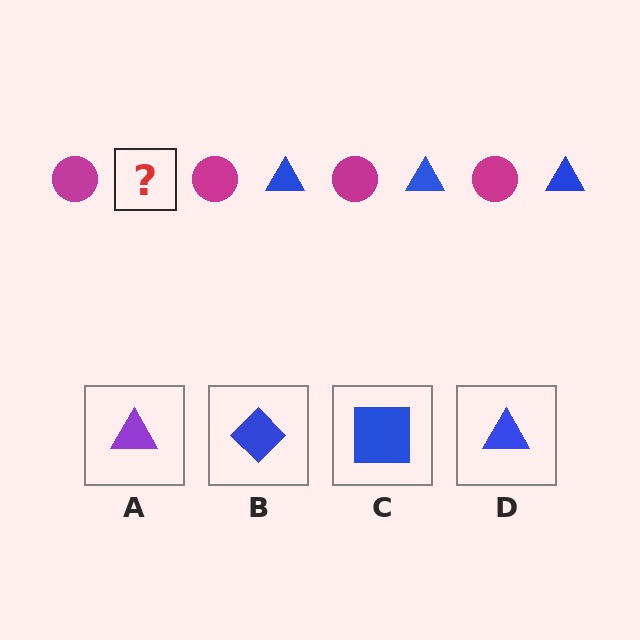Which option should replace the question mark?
Option D.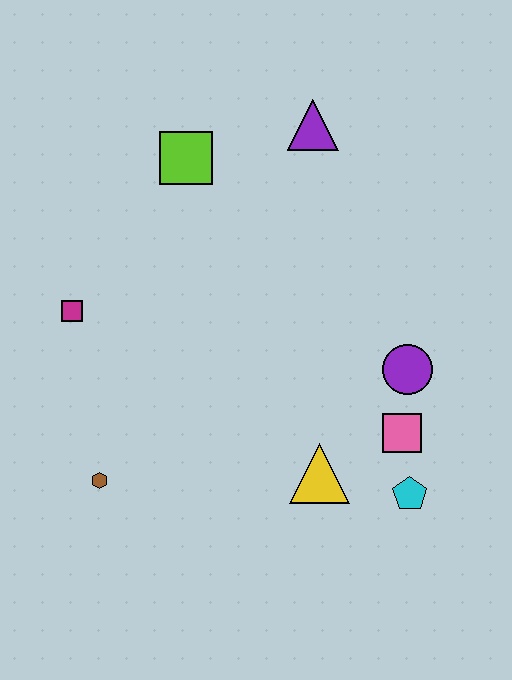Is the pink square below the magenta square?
Yes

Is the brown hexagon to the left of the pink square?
Yes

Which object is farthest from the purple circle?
The magenta square is farthest from the purple circle.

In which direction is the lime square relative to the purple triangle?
The lime square is to the left of the purple triangle.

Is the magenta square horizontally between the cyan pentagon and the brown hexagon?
No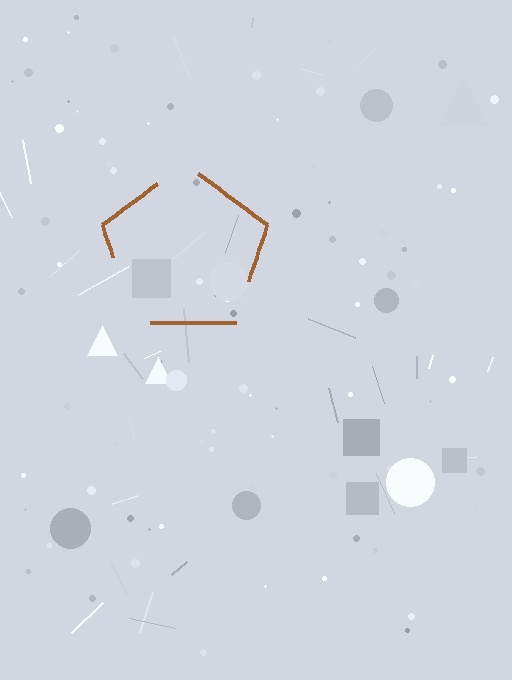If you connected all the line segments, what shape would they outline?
They would outline a pentagon.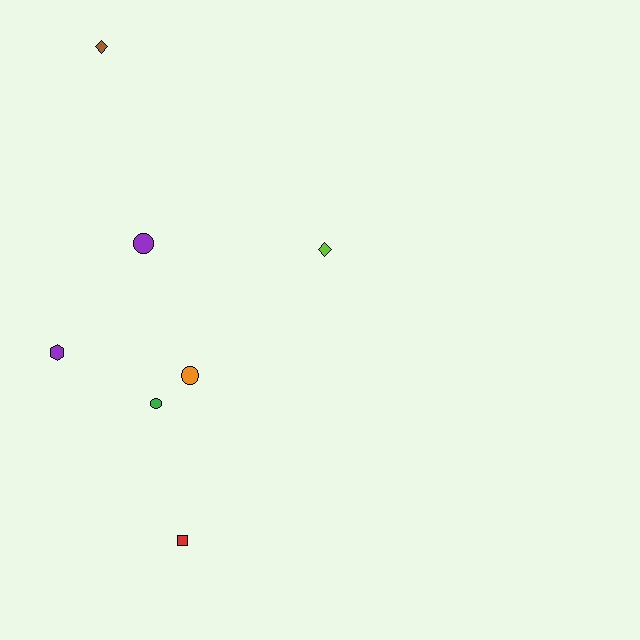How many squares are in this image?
There is 1 square.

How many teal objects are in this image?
There are no teal objects.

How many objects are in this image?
There are 7 objects.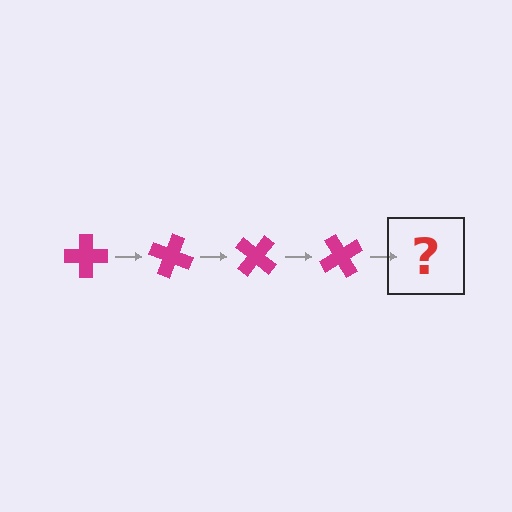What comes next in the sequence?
The next element should be a magenta cross rotated 80 degrees.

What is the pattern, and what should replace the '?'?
The pattern is that the cross rotates 20 degrees each step. The '?' should be a magenta cross rotated 80 degrees.